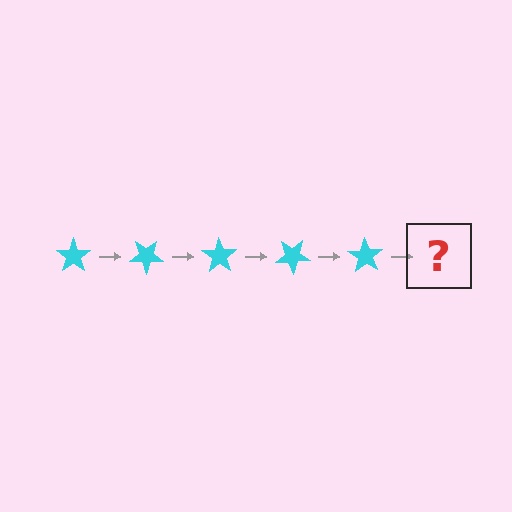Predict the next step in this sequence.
The next step is a cyan star rotated 175 degrees.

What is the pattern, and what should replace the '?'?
The pattern is that the star rotates 35 degrees each step. The '?' should be a cyan star rotated 175 degrees.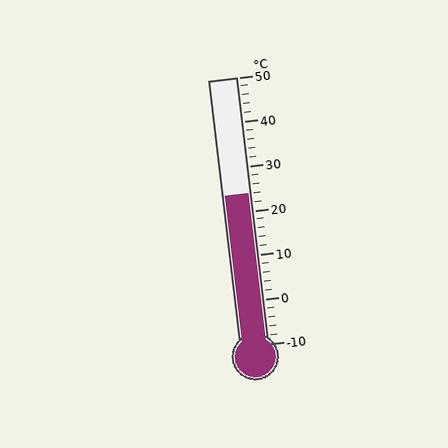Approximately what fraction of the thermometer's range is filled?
The thermometer is filled to approximately 55% of its range.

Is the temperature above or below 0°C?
The temperature is above 0°C.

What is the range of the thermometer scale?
The thermometer scale ranges from -10°C to 50°C.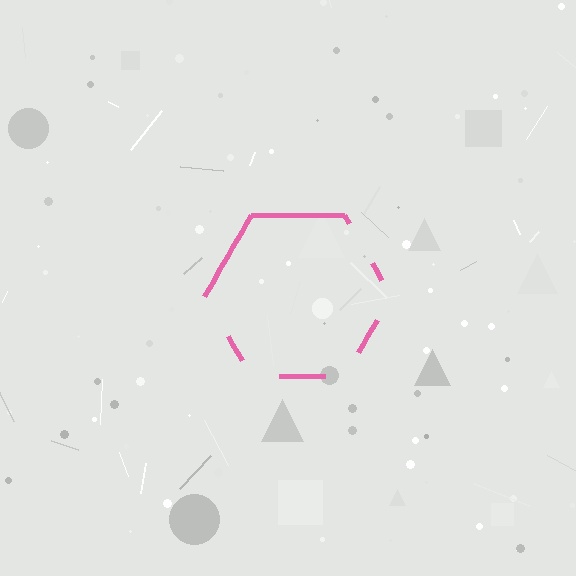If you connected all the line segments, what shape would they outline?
They would outline a hexagon.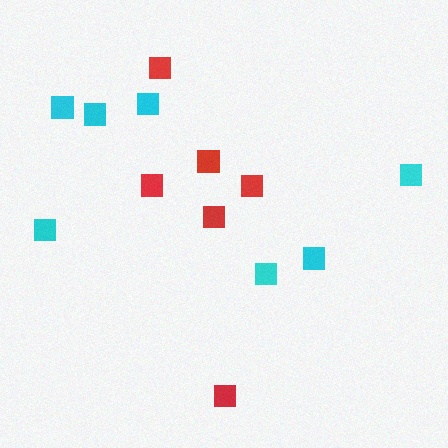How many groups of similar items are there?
There are 2 groups: one group of red squares (6) and one group of cyan squares (7).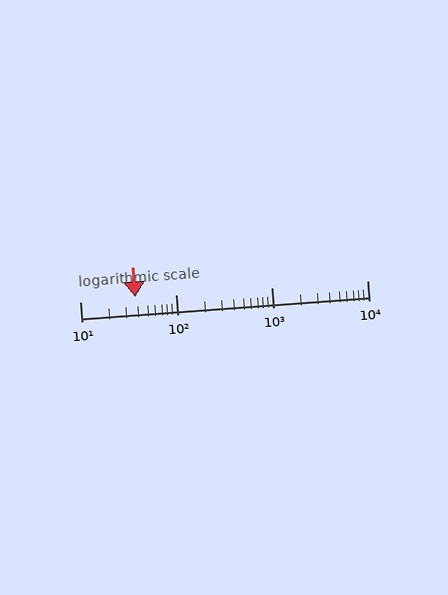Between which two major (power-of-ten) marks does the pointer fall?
The pointer is between 10 and 100.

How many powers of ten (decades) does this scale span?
The scale spans 3 decades, from 10 to 10000.